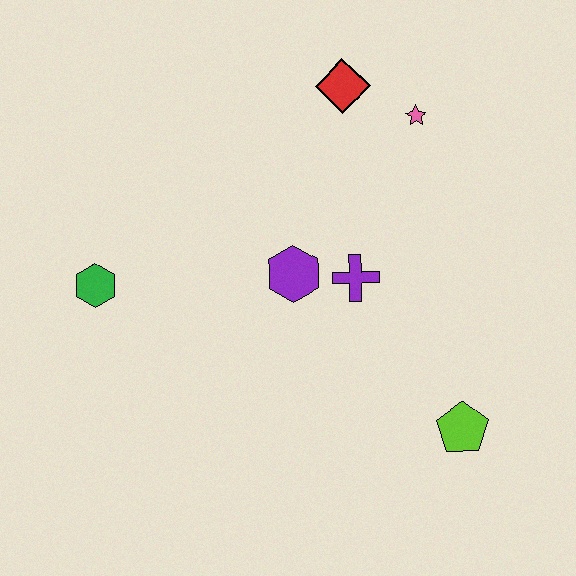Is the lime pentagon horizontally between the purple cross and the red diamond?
No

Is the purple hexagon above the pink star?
No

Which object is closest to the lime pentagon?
The purple cross is closest to the lime pentagon.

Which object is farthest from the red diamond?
The lime pentagon is farthest from the red diamond.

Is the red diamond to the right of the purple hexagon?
Yes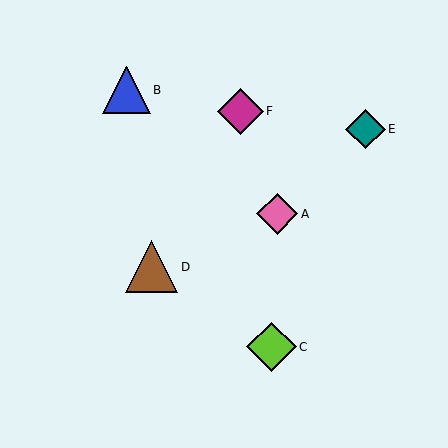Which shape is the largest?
The brown triangle (labeled D) is the largest.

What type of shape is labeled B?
Shape B is a blue triangle.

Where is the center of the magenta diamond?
The center of the magenta diamond is at (240, 111).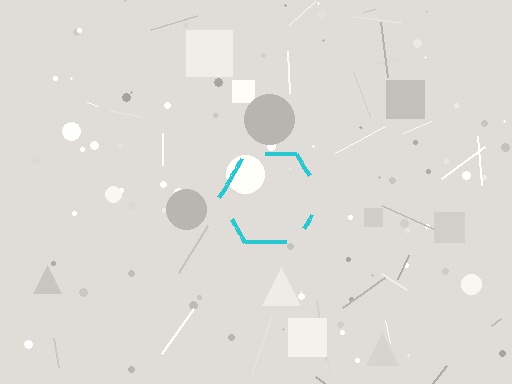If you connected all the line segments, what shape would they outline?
They would outline a hexagon.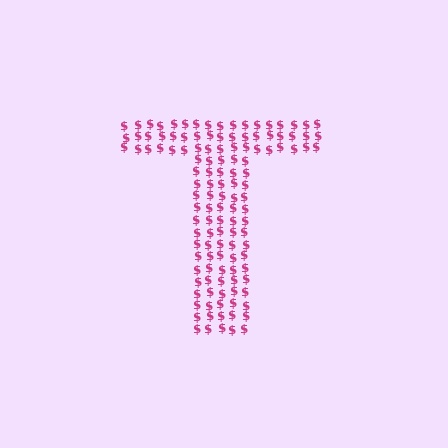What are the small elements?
The small elements are dollar signs.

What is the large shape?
The large shape is the letter T.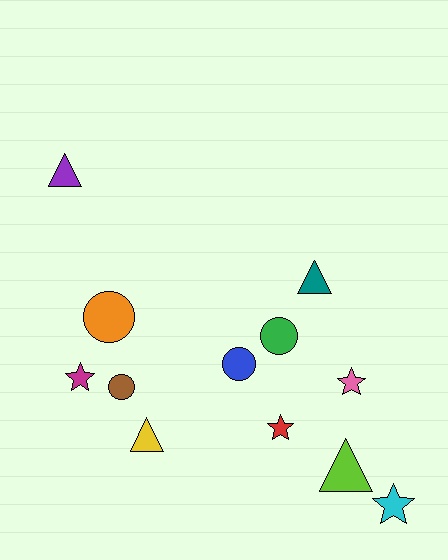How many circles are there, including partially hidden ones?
There are 4 circles.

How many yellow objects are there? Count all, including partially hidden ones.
There is 1 yellow object.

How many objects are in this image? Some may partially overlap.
There are 12 objects.